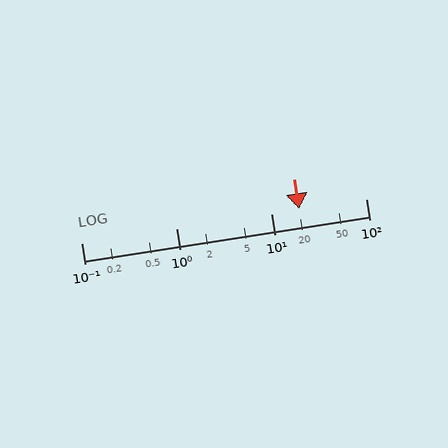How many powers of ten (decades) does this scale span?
The scale spans 3 decades, from 0.1 to 100.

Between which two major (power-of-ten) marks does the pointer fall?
The pointer is between 10 and 100.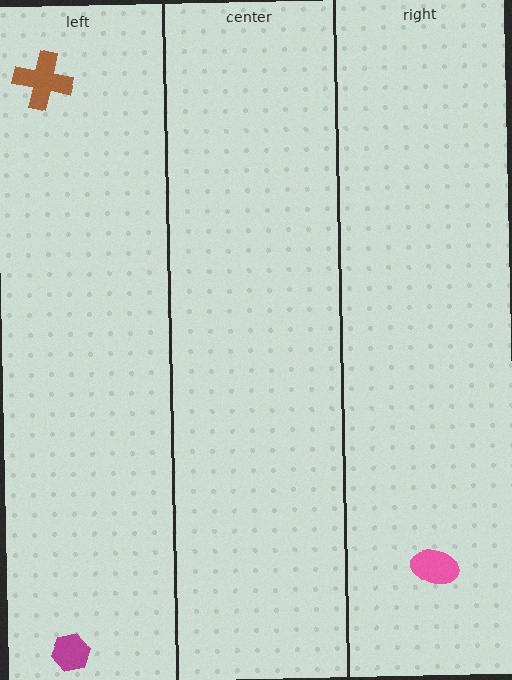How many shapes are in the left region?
2.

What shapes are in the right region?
The pink ellipse.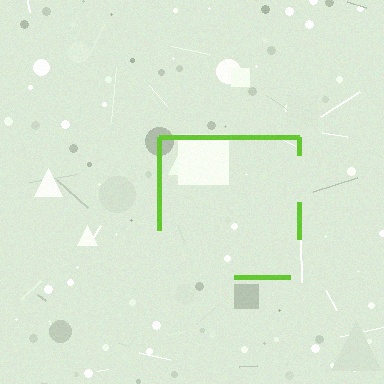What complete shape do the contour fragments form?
The contour fragments form a square.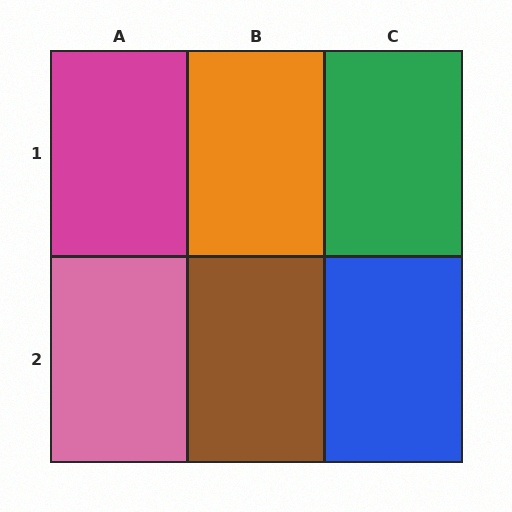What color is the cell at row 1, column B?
Orange.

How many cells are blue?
1 cell is blue.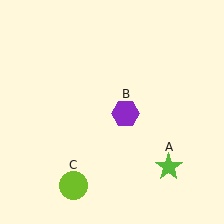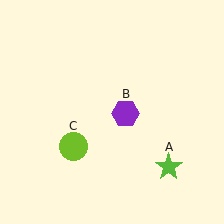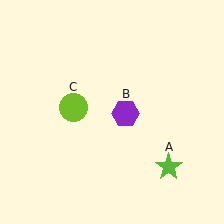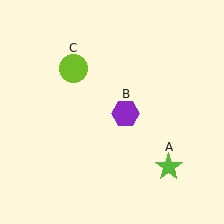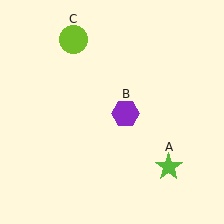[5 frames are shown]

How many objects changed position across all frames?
1 object changed position: lime circle (object C).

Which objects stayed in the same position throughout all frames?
Lime star (object A) and purple hexagon (object B) remained stationary.